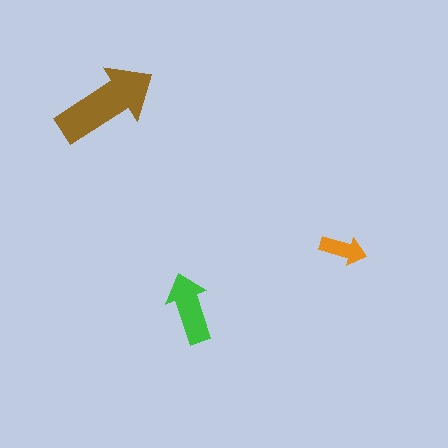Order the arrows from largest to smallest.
the brown one, the green one, the orange one.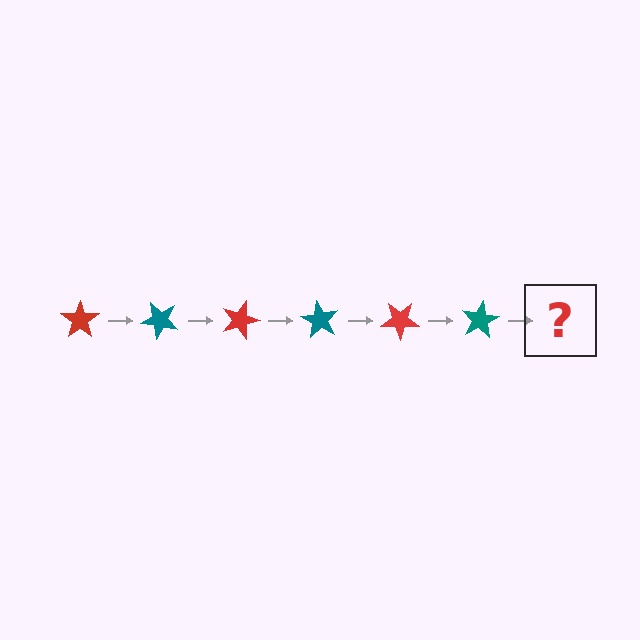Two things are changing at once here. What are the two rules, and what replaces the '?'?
The two rules are that it rotates 45 degrees each step and the color cycles through red and teal. The '?' should be a red star, rotated 270 degrees from the start.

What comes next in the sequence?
The next element should be a red star, rotated 270 degrees from the start.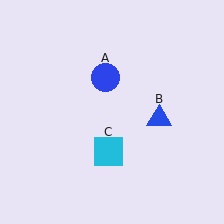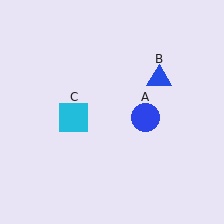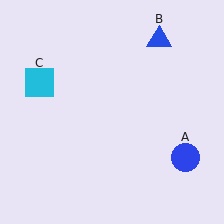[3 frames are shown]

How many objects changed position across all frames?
3 objects changed position: blue circle (object A), blue triangle (object B), cyan square (object C).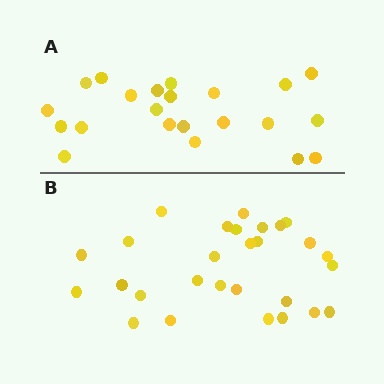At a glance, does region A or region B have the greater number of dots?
Region B (the bottom region) has more dots.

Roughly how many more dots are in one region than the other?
Region B has about 6 more dots than region A.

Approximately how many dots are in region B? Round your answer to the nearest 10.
About 30 dots. (The exact count is 28, which rounds to 30.)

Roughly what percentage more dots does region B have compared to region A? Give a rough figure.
About 25% more.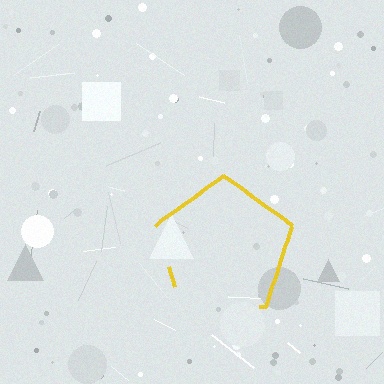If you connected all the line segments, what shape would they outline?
They would outline a pentagon.